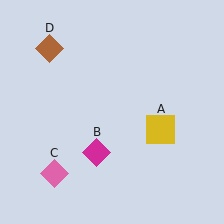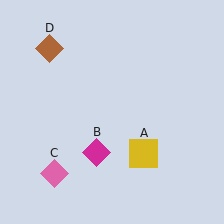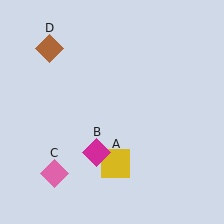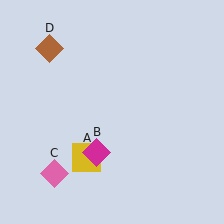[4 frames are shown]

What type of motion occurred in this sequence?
The yellow square (object A) rotated clockwise around the center of the scene.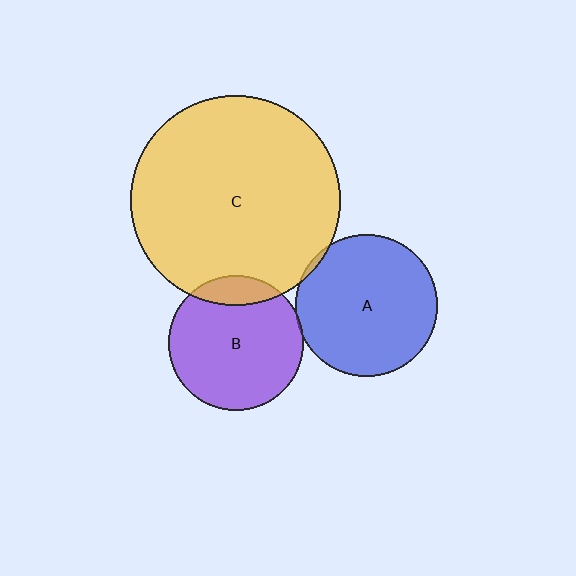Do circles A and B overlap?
Yes.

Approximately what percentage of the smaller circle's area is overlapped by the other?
Approximately 5%.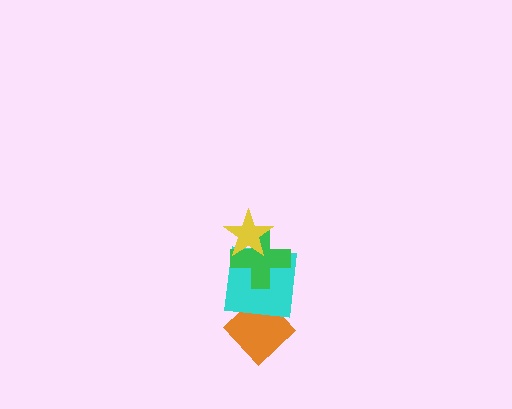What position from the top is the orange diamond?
The orange diamond is 4th from the top.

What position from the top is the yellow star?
The yellow star is 1st from the top.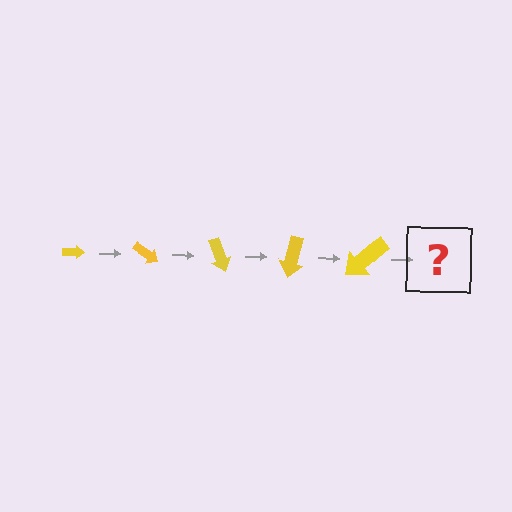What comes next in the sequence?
The next element should be an arrow, larger than the previous one and rotated 175 degrees from the start.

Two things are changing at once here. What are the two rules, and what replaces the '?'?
The two rules are that the arrow grows larger each step and it rotates 35 degrees each step. The '?' should be an arrow, larger than the previous one and rotated 175 degrees from the start.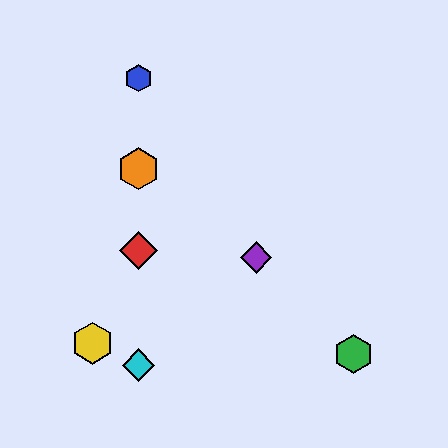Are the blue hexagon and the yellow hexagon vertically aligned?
No, the blue hexagon is at x≈139 and the yellow hexagon is at x≈92.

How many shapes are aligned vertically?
4 shapes (the red diamond, the blue hexagon, the orange hexagon, the cyan diamond) are aligned vertically.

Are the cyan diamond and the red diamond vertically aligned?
Yes, both are at x≈139.